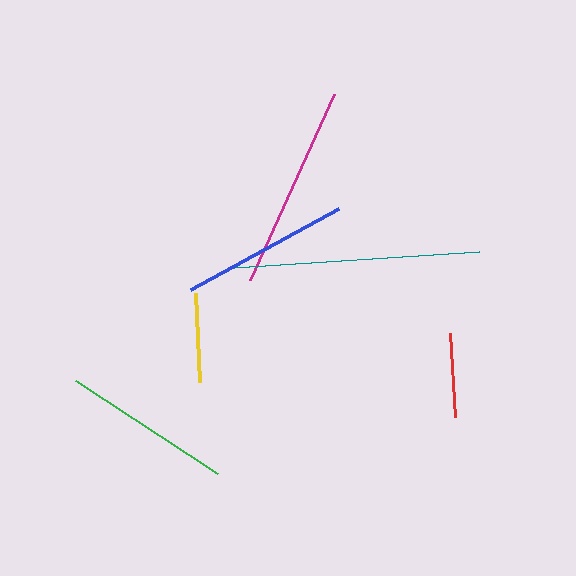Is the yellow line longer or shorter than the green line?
The green line is longer than the yellow line.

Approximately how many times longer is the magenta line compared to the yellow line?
The magenta line is approximately 2.3 times the length of the yellow line.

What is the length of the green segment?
The green segment is approximately 170 pixels long.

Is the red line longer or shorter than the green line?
The green line is longer than the red line.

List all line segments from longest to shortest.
From longest to shortest: teal, magenta, green, blue, yellow, red.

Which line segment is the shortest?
The red line is the shortest at approximately 84 pixels.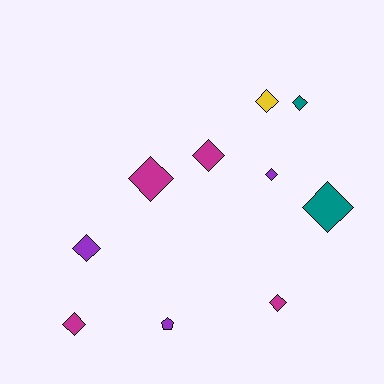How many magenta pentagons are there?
There are no magenta pentagons.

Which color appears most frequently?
Magenta, with 4 objects.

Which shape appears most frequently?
Diamond, with 9 objects.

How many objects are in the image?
There are 10 objects.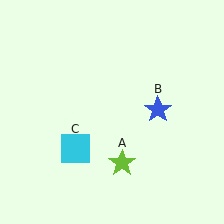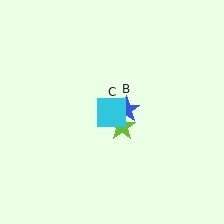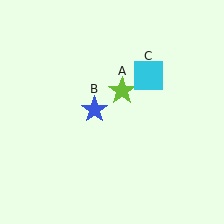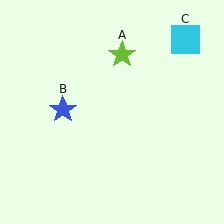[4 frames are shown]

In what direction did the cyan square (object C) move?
The cyan square (object C) moved up and to the right.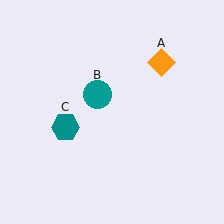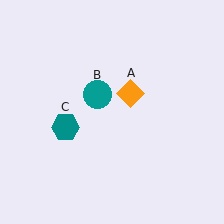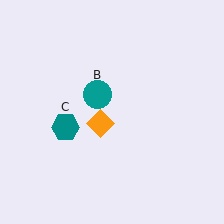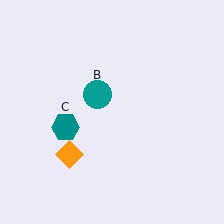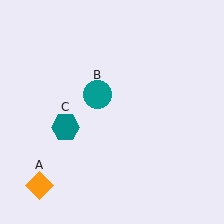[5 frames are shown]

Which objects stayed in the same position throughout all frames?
Teal circle (object B) and teal hexagon (object C) remained stationary.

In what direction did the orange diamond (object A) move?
The orange diamond (object A) moved down and to the left.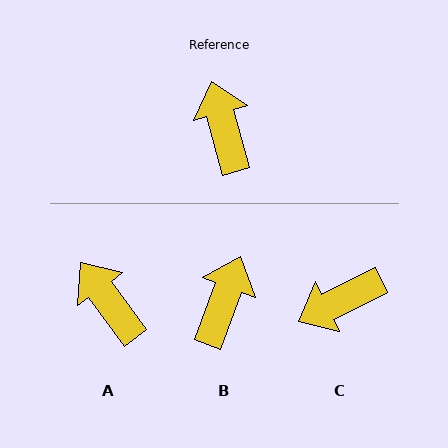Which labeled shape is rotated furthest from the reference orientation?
C, about 101 degrees away.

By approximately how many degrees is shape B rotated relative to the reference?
Approximately 36 degrees clockwise.